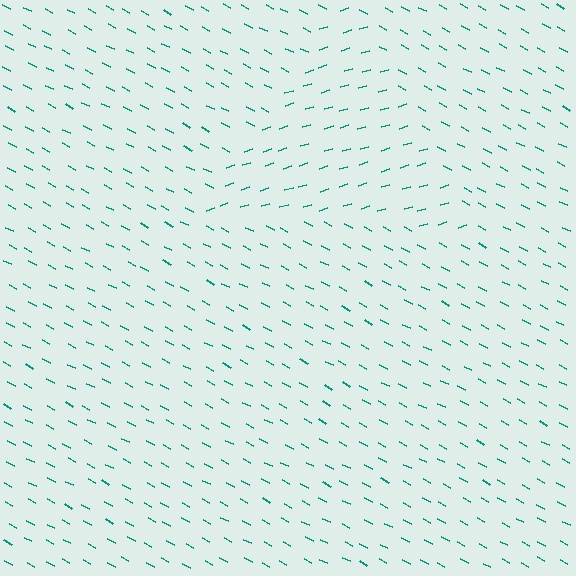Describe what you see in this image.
The image is filled with small teal line segments. A triangle region in the image has lines oriented differently from the surrounding lines, creating a visible texture boundary.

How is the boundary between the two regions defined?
The boundary is defined purely by a change in line orientation (approximately 45 degrees difference). All lines are the same color and thickness.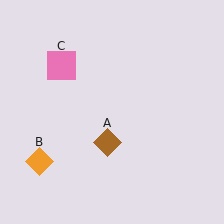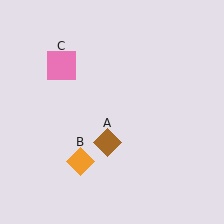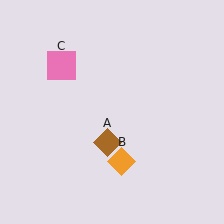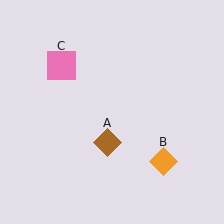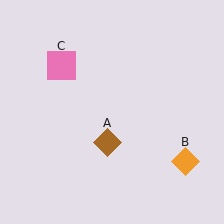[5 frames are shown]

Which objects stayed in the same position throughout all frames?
Brown diamond (object A) and pink square (object C) remained stationary.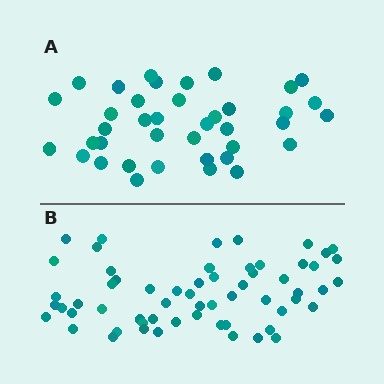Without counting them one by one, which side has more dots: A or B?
Region B (the bottom region) has more dots.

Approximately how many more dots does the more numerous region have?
Region B has approximately 20 more dots than region A.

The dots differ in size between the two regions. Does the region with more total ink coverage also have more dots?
No. Region A has more total ink coverage because its dots are larger, but region B actually contains more individual dots. Total area can be misleading — the number of items is what matters here.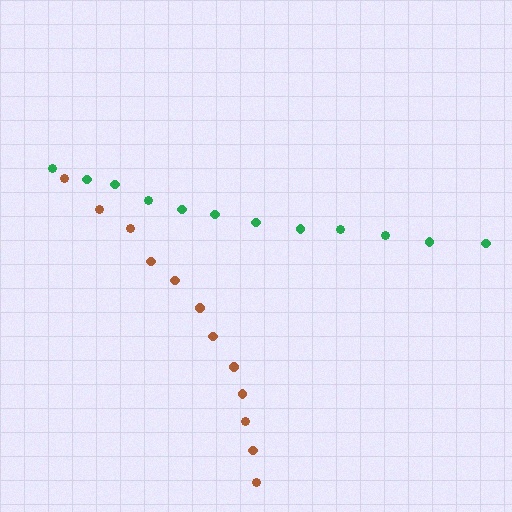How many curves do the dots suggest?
There are 2 distinct paths.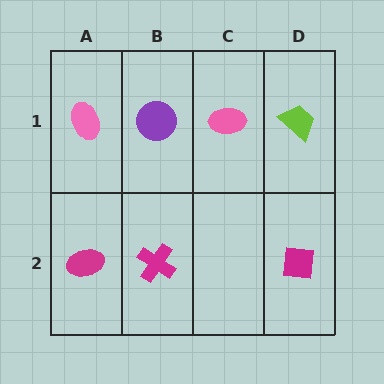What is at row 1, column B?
A purple circle.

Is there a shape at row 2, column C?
No, that cell is empty.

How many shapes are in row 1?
4 shapes.